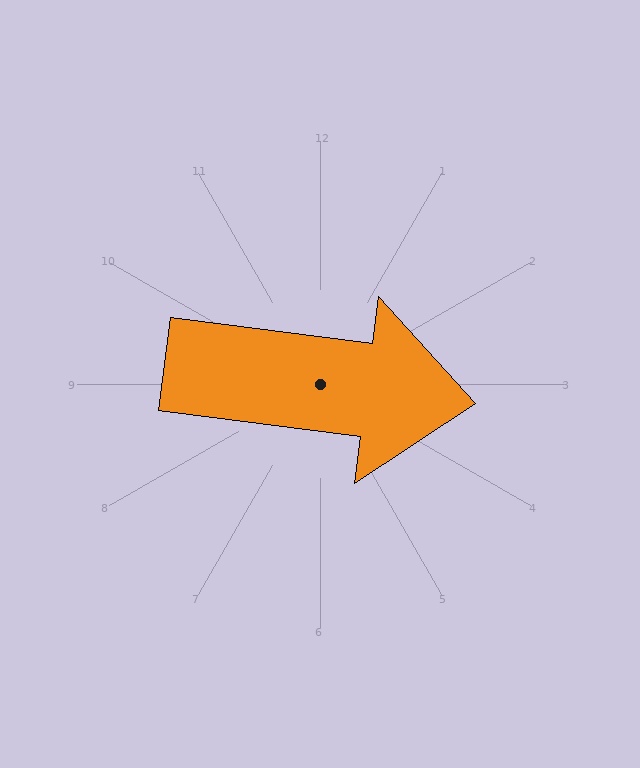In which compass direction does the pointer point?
East.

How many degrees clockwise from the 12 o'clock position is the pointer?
Approximately 97 degrees.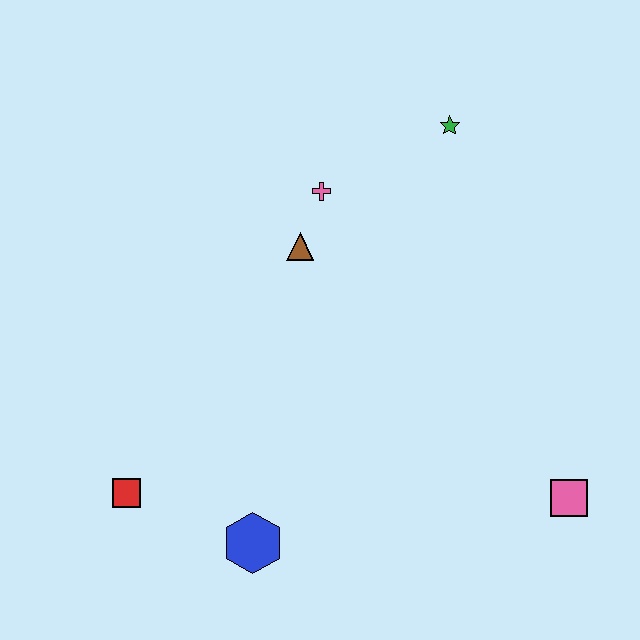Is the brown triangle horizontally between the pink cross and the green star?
No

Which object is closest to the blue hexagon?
The red square is closest to the blue hexagon.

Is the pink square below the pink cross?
Yes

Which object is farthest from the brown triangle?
The pink square is farthest from the brown triangle.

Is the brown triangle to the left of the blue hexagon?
No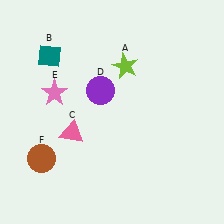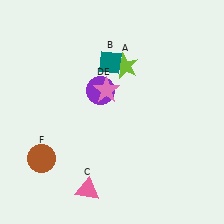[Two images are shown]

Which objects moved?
The objects that moved are: the teal diamond (B), the pink triangle (C), the pink star (E).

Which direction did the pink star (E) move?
The pink star (E) moved right.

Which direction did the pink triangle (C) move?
The pink triangle (C) moved down.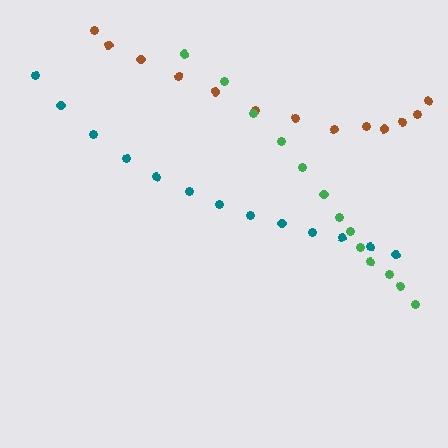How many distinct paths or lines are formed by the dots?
There are 3 distinct paths.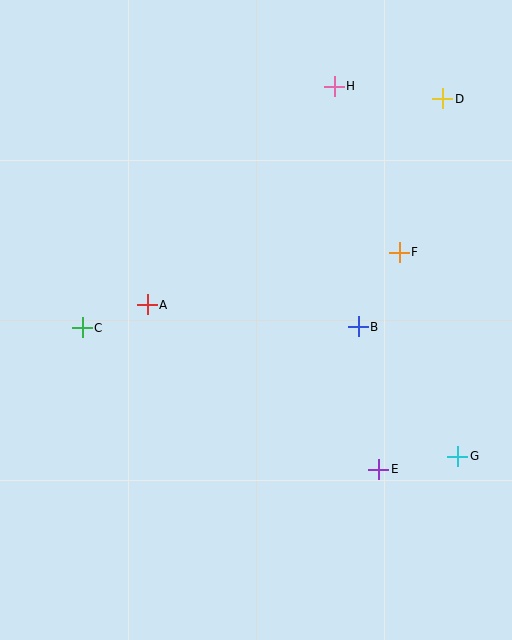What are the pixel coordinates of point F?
Point F is at (399, 252).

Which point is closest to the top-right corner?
Point D is closest to the top-right corner.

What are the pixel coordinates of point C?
Point C is at (82, 328).